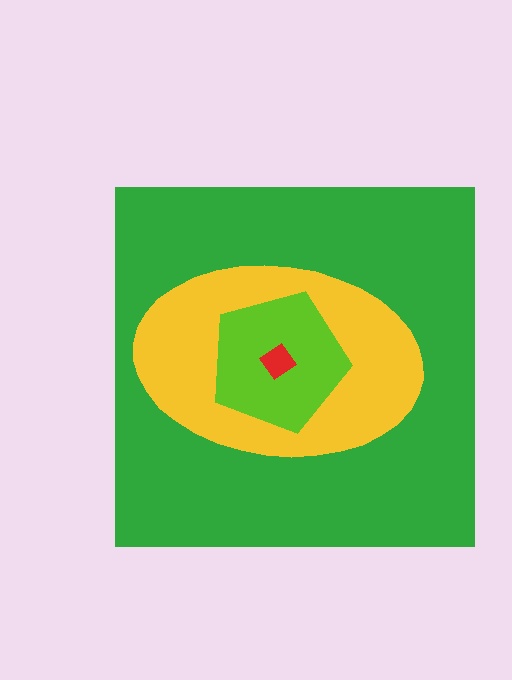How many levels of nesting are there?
4.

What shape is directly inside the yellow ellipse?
The lime pentagon.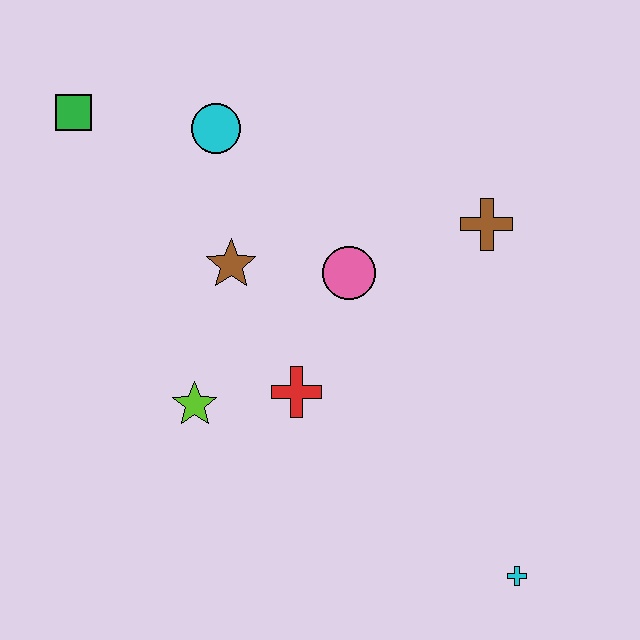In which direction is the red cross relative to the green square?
The red cross is below the green square.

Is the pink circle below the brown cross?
Yes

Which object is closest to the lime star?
The red cross is closest to the lime star.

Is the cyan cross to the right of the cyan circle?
Yes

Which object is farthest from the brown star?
The cyan cross is farthest from the brown star.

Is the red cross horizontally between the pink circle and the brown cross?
No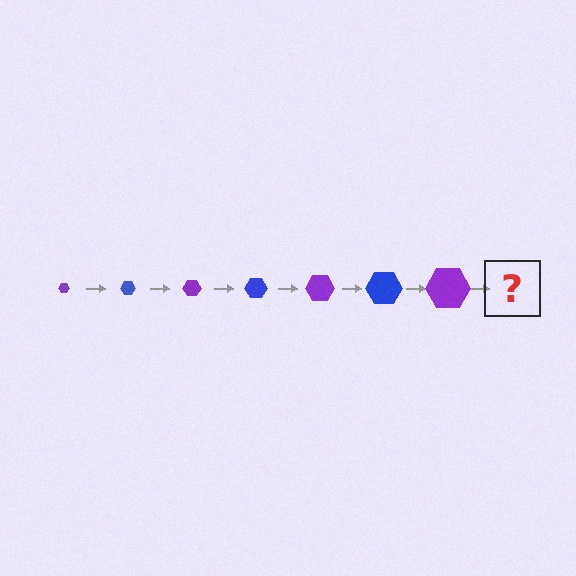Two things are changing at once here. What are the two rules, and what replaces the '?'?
The two rules are that the hexagon grows larger each step and the color cycles through purple and blue. The '?' should be a blue hexagon, larger than the previous one.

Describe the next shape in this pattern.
It should be a blue hexagon, larger than the previous one.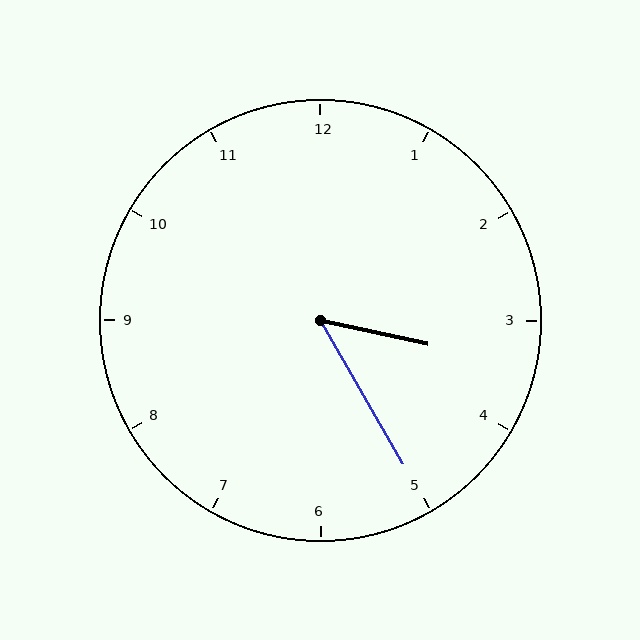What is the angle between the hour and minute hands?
Approximately 48 degrees.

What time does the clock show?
3:25.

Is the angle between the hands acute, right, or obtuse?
It is acute.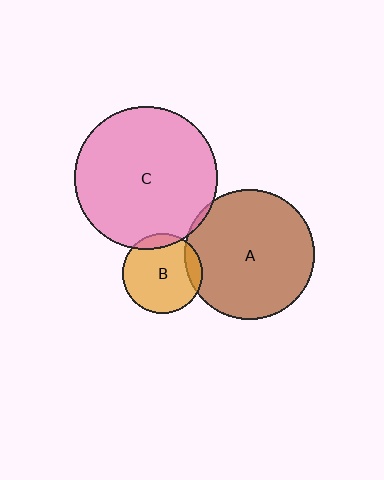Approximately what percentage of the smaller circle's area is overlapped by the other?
Approximately 10%.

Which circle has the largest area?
Circle C (pink).